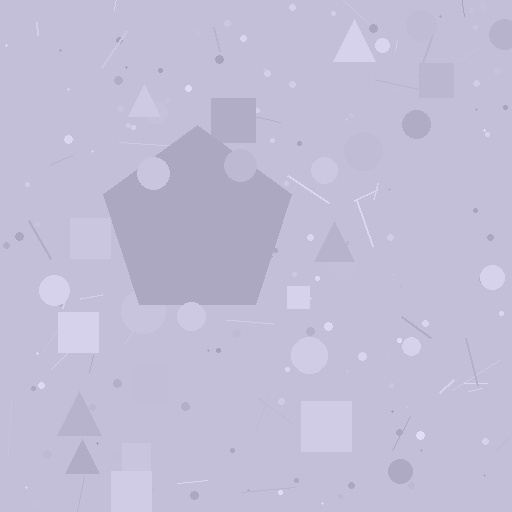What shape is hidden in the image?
A pentagon is hidden in the image.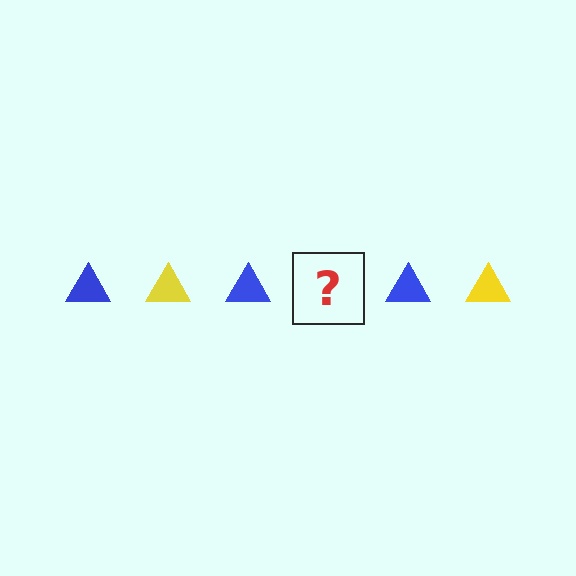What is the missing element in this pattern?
The missing element is a yellow triangle.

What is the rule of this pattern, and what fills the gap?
The rule is that the pattern cycles through blue, yellow triangles. The gap should be filled with a yellow triangle.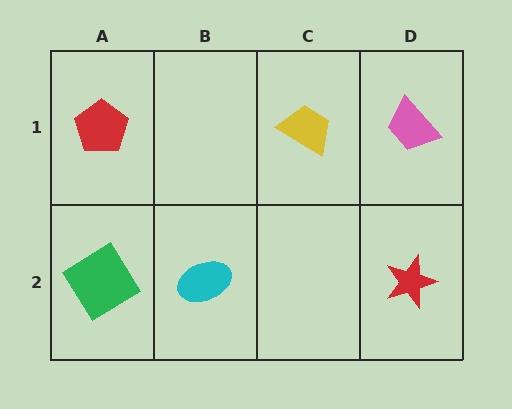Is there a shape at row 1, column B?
No, that cell is empty.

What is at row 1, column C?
A yellow trapezoid.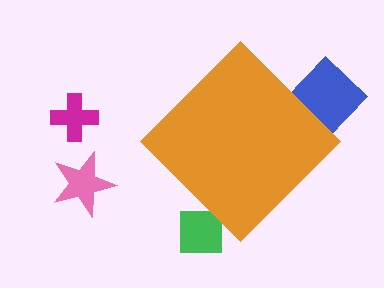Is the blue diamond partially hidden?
Yes, the blue diamond is partially hidden behind the orange diamond.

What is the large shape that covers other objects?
An orange diamond.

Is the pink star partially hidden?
No, the pink star is fully visible.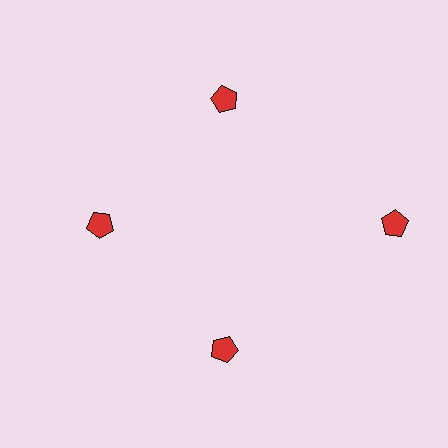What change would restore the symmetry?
The symmetry would be restored by moving it inward, back onto the ring so that all 4 pentagons sit at equal angles and equal distance from the center.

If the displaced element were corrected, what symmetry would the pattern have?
It would have 4-fold rotational symmetry — the pattern would map onto itself every 90 degrees.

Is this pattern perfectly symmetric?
No. The 4 red pentagons are arranged in a ring, but one element near the 3 o'clock position is pushed outward from the center, breaking the 4-fold rotational symmetry.